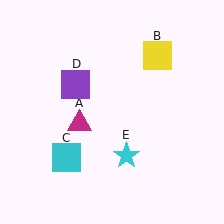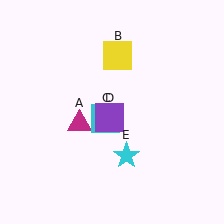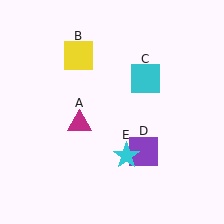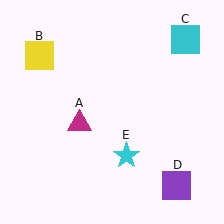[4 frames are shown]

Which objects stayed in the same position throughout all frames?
Magenta triangle (object A) and cyan star (object E) remained stationary.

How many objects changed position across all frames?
3 objects changed position: yellow square (object B), cyan square (object C), purple square (object D).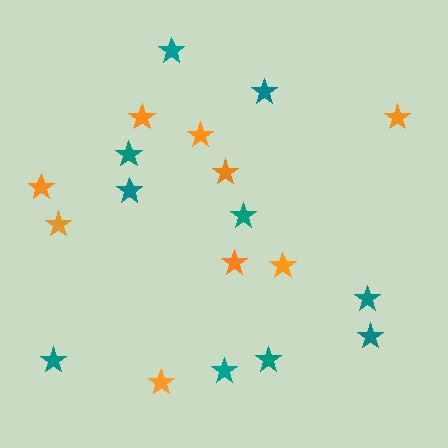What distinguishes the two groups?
There are 2 groups: one group of teal stars (10) and one group of orange stars (9).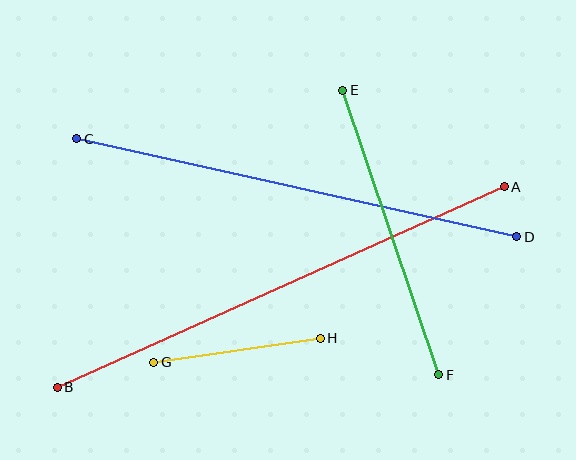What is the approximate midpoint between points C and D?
The midpoint is at approximately (297, 188) pixels.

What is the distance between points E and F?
The distance is approximately 300 pixels.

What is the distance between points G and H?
The distance is approximately 168 pixels.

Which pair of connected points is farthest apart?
Points A and B are farthest apart.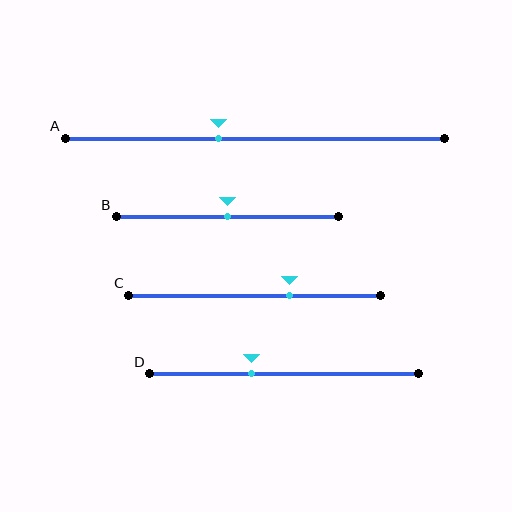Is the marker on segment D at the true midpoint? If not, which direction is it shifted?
No, the marker on segment D is shifted to the left by about 12% of the segment length.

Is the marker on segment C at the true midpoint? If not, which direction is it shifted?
No, the marker on segment C is shifted to the right by about 14% of the segment length.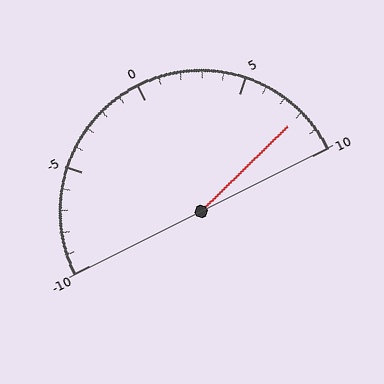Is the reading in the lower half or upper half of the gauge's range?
The reading is in the upper half of the range (-10 to 10).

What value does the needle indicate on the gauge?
The needle indicates approximately 8.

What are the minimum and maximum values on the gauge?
The gauge ranges from -10 to 10.